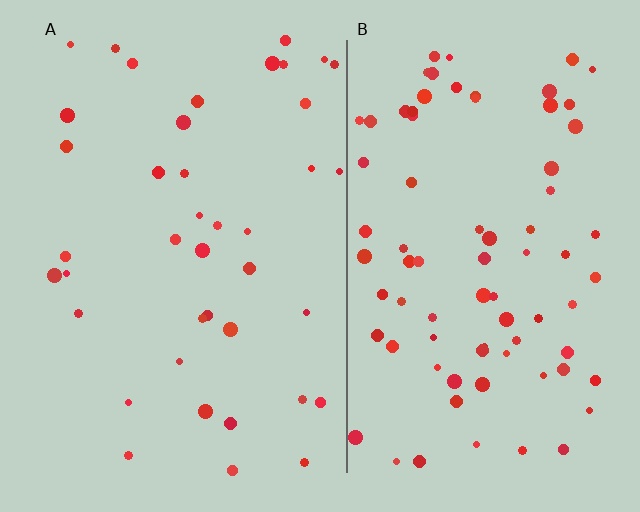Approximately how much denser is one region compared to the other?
Approximately 2.0× — region B over region A.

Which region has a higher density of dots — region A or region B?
B (the right).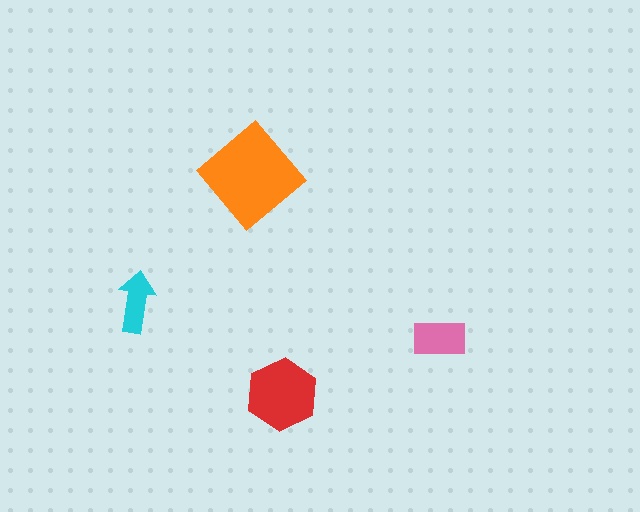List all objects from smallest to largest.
The cyan arrow, the pink rectangle, the red hexagon, the orange diamond.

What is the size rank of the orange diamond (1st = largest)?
1st.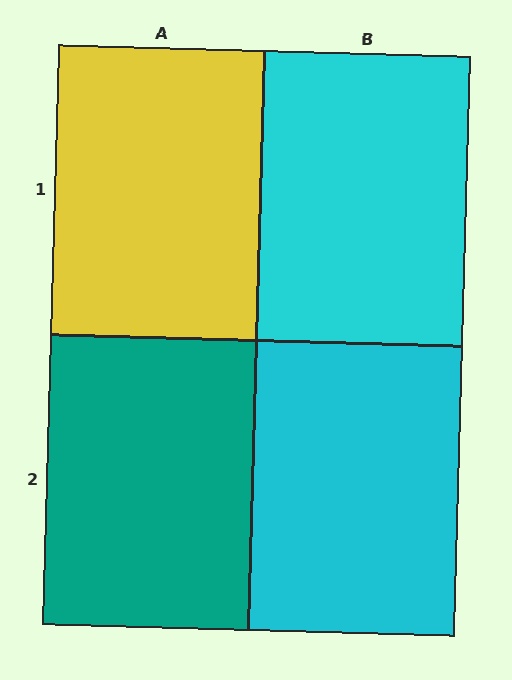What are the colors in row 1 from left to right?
Yellow, cyan.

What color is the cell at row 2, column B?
Cyan.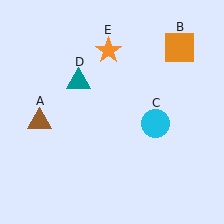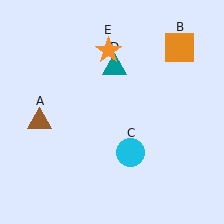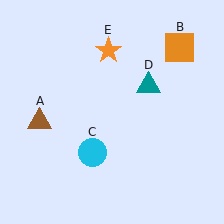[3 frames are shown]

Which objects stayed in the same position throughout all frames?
Brown triangle (object A) and orange square (object B) and orange star (object E) remained stationary.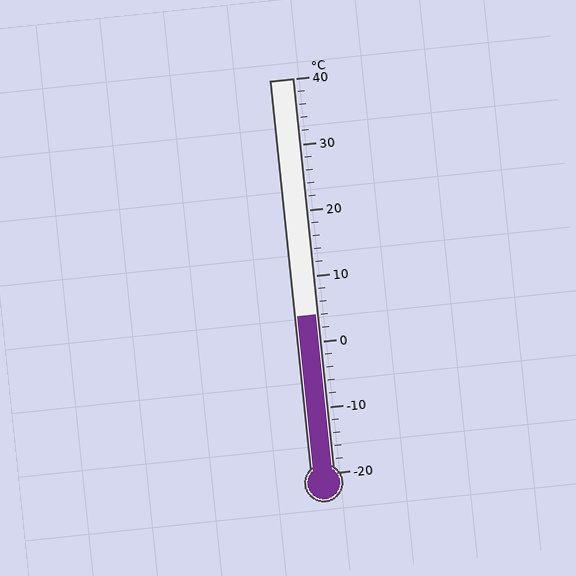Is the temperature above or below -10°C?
The temperature is above -10°C.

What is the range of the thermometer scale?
The thermometer scale ranges from -20°C to 40°C.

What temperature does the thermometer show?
The thermometer shows approximately 4°C.